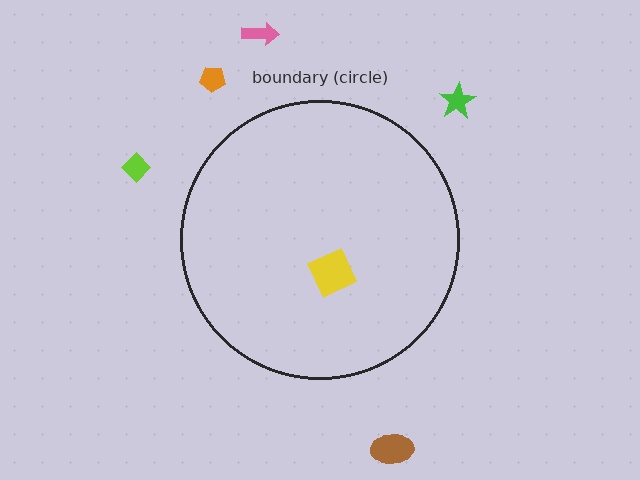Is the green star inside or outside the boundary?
Outside.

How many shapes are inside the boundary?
1 inside, 5 outside.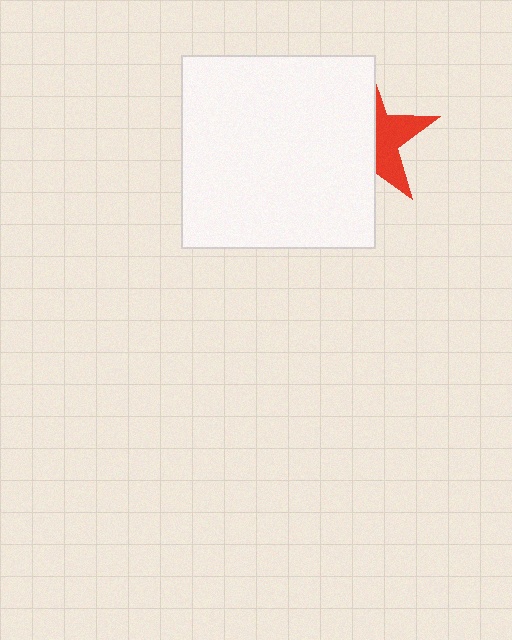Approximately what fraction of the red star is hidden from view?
Roughly 59% of the red star is hidden behind the white square.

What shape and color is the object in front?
The object in front is a white square.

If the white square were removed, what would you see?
You would see the complete red star.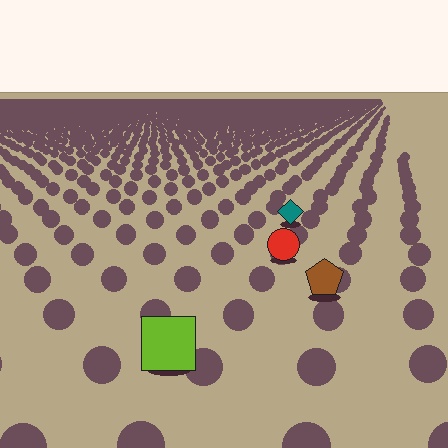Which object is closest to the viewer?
The lime square is closest. The texture marks near it are larger and more spread out.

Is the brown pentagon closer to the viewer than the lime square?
No. The lime square is closer — you can tell from the texture gradient: the ground texture is coarser near it.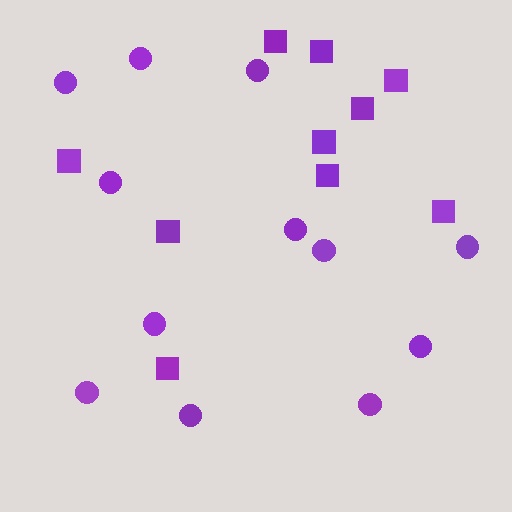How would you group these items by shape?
There are 2 groups: one group of circles (12) and one group of squares (10).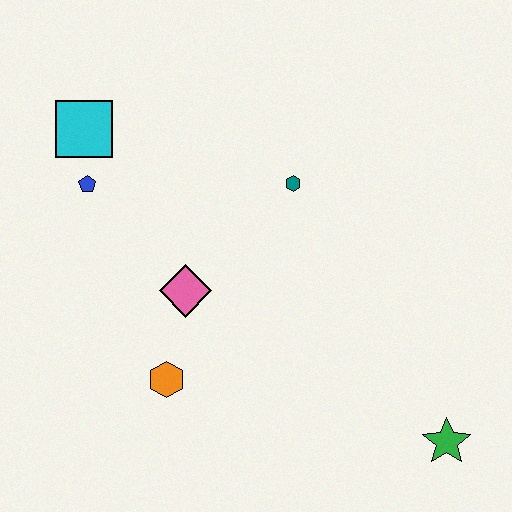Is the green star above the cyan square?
No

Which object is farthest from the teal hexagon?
The green star is farthest from the teal hexagon.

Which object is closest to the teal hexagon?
The pink diamond is closest to the teal hexagon.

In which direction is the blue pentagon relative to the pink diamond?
The blue pentagon is above the pink diamond.